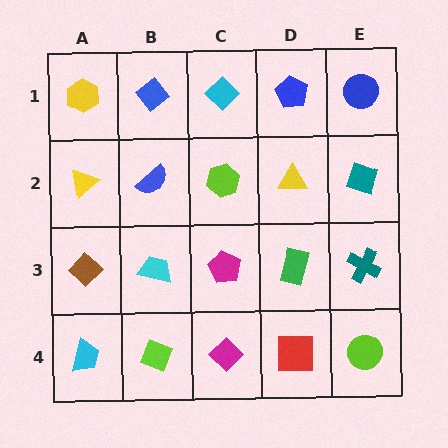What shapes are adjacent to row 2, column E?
A blue circle (row 1, column E), a teal cross (row 3, column E), a yellow triangle (row 2, column D).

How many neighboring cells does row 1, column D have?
3.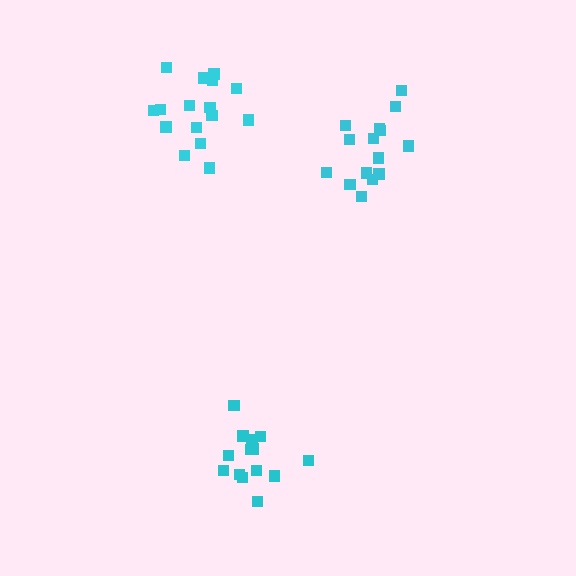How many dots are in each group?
Group 1: 15 dots, Group 2: 14 dots, Group 3: 16 dots (45 total).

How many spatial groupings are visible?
There are 3 spatial groupings.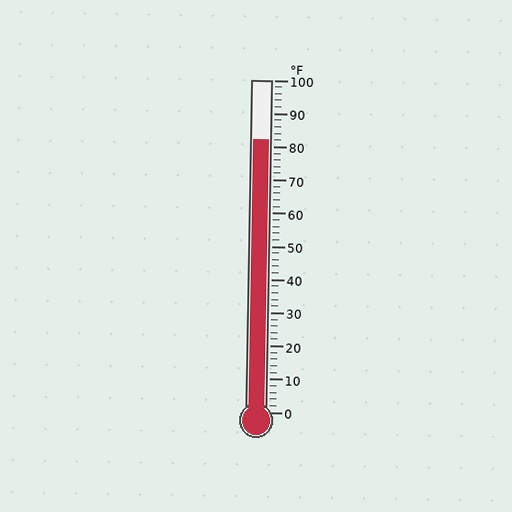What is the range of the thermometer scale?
The thermometer scale ranges from 0°F to 100°F.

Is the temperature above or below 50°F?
The temperature is above 50°F.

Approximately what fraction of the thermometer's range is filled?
The thermometer is filled to approximately 80% of its range.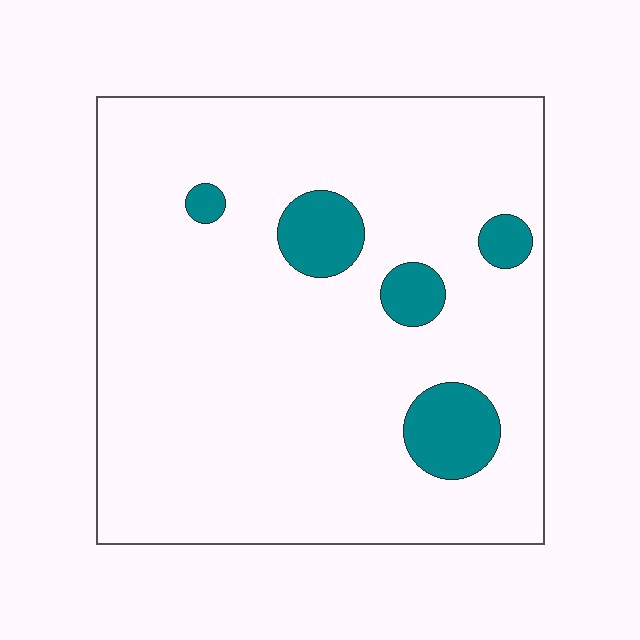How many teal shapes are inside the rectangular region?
5.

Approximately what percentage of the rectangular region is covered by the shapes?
Approximately 10%.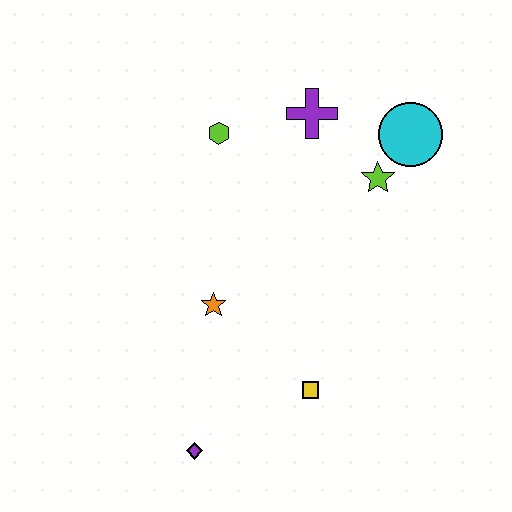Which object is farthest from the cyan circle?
The purple diamond is farthest from the cyan circle.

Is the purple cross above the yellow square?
Yes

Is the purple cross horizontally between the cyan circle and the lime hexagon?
Yes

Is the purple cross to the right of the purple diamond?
Yes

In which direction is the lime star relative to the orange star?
The lime star is to the right of the orange star.